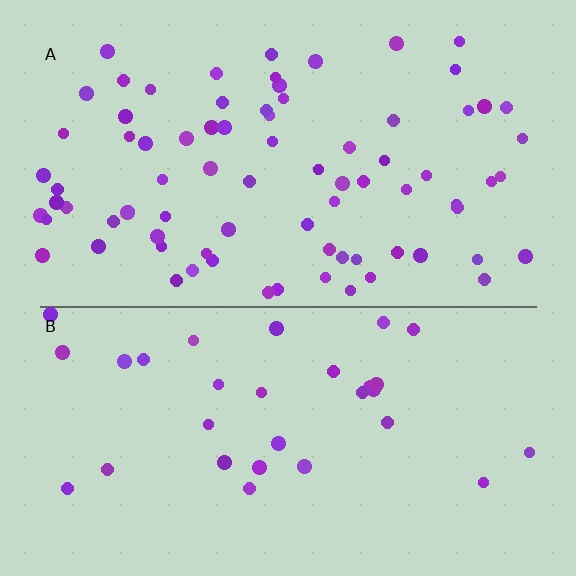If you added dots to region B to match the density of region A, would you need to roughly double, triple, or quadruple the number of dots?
Approximately triple.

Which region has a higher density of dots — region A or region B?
A (the top).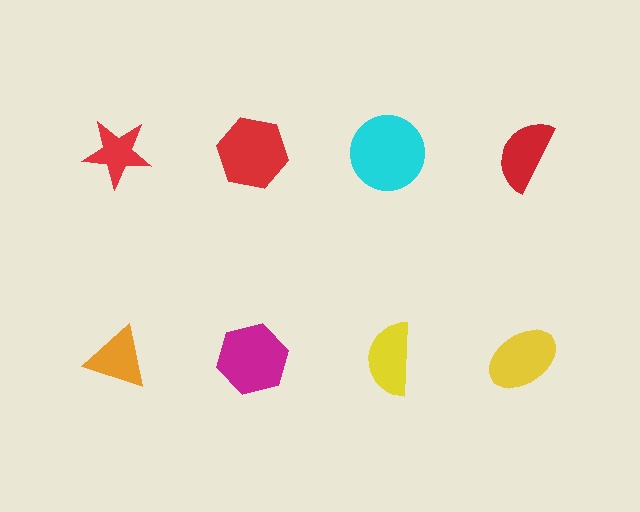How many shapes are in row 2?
4 shapes.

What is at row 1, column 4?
A red semicircle.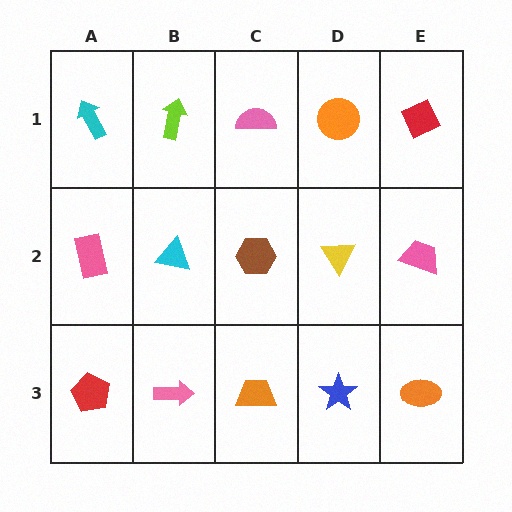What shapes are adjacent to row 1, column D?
A yellow triangle (row 2, column D), a pink semicircle (row 1, column C), a red diamond (row 1, column E).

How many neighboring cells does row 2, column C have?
4.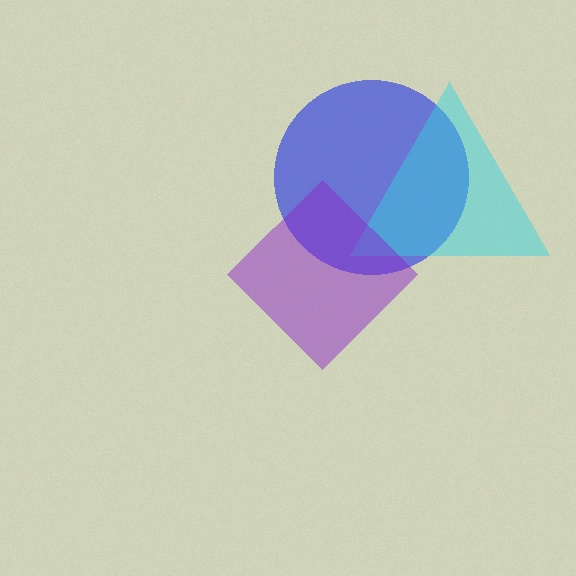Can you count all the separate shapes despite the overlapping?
Yes, there are 3 separate shapes.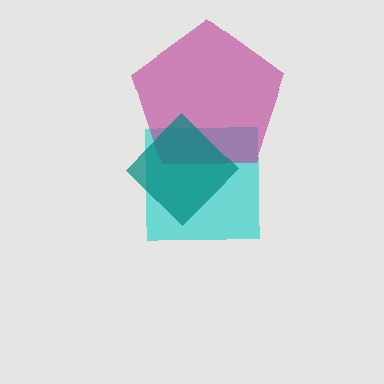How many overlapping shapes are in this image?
There are 3 overlapping shapes in the image.